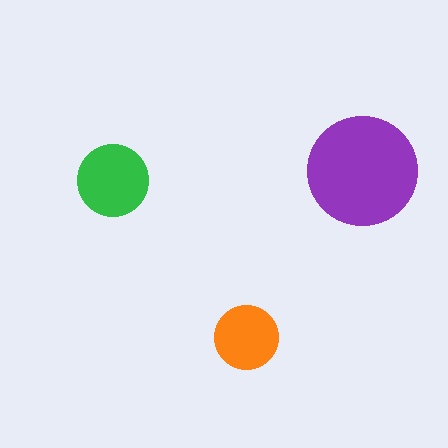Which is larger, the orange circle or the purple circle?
The purple one.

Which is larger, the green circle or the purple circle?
The purple one.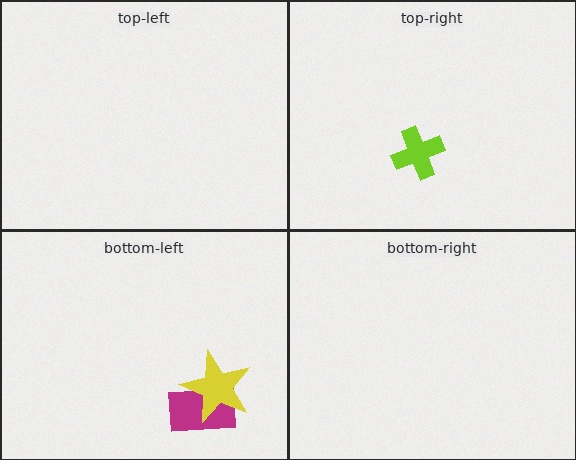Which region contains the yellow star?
The bottom-left region.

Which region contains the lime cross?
The top-right region.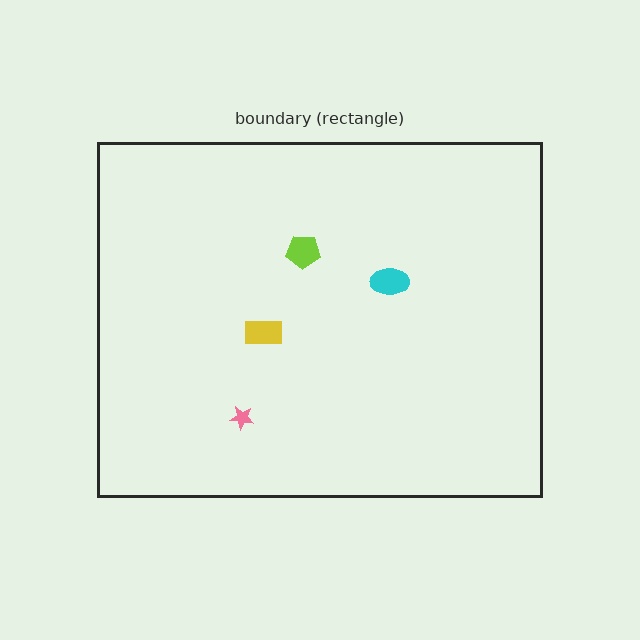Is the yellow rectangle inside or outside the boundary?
Inside.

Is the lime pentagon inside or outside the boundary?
Inside.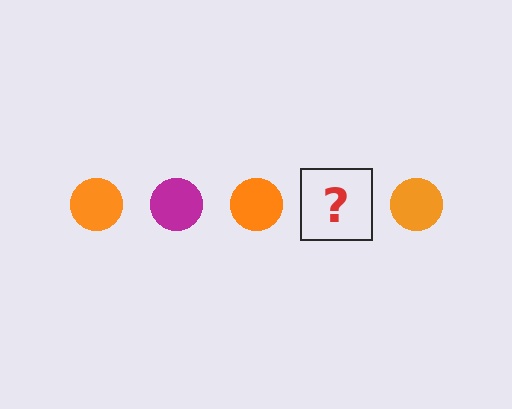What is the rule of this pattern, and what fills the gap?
The rule is that the pattern cycles through orange, magenta circles. The gap should be filled with a magenta circle.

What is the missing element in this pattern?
The missing element is a magenta circle.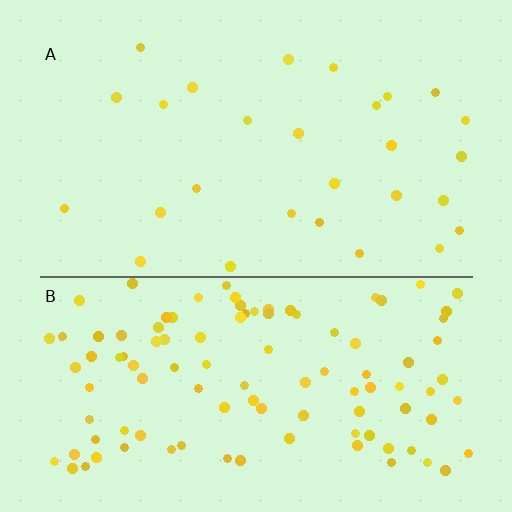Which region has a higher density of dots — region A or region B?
B (the bottom).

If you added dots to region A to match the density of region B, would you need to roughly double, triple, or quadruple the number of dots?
Approximately quadruple.